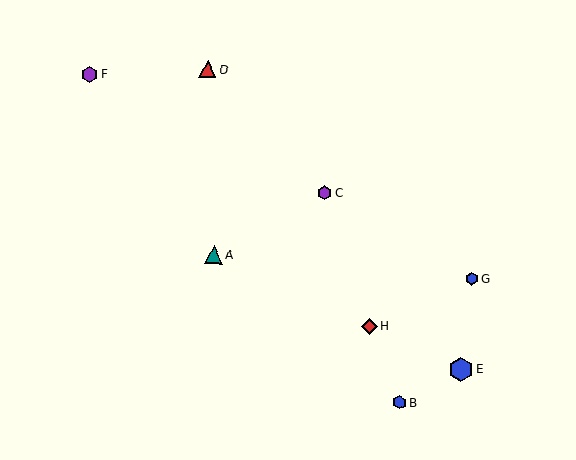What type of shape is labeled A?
Shape A is a teal triangle.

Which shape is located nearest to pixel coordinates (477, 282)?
The blue hexagon (labeled G) at (472, 279) is nearest to that location.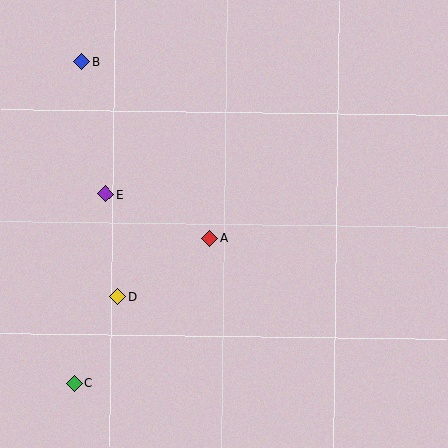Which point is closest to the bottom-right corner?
Point A is closest to the bottom-right corner.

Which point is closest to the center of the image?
Point A at (210, 238) is closest to the center.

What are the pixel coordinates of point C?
Point C is at (74, 383).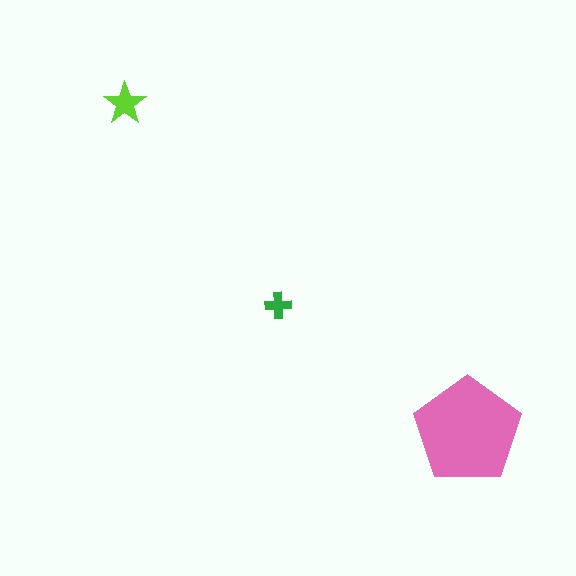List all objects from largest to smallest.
The pink pentagon, the lime star, the green cross.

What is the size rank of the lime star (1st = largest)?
2nd.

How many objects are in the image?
There are 3 objects in the image.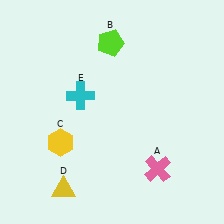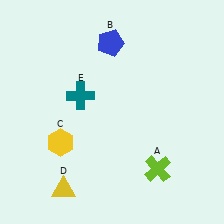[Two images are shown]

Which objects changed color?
A changed from pink to lime. B changed from lime to blue. E changed from cyan to teal.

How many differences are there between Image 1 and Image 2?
There are 3 differences between the two images.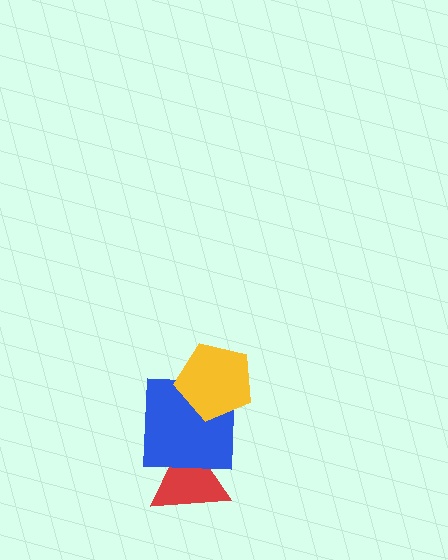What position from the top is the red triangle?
The red triangle is 3rd from the top.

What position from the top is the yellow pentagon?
The yellow pentagon is 1st from the top.